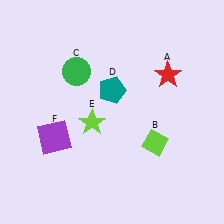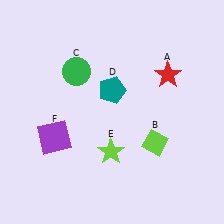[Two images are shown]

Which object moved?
The lime star (E) moved down.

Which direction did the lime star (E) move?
The lime star (E) moved down.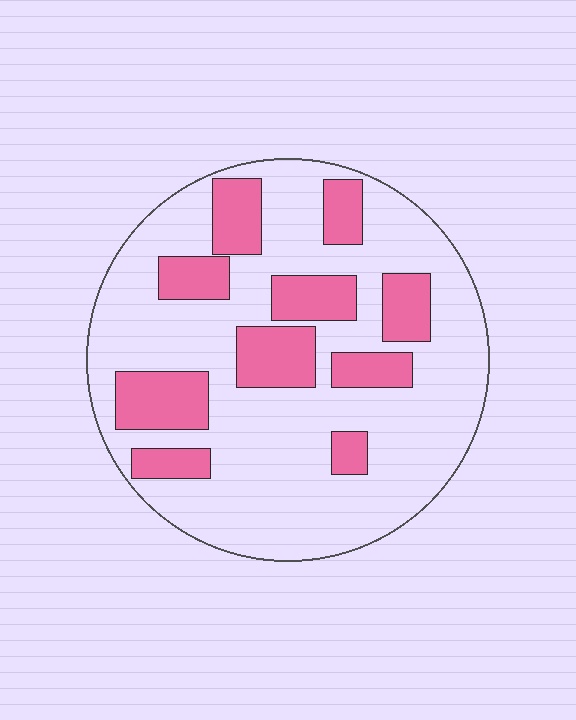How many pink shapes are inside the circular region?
10.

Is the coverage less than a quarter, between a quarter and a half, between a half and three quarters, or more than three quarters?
Between a quarter and a half.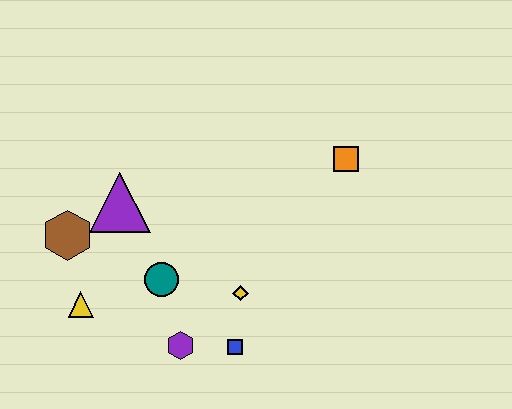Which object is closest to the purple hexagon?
The blue square is closest to the purple hexagon.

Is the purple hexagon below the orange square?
Yes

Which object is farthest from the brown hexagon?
The orange square is farthest from the brown hexagon.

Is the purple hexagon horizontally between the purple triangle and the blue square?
Yes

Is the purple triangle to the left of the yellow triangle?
No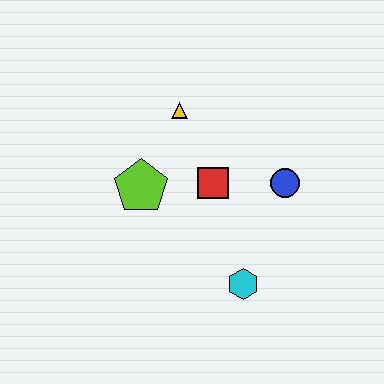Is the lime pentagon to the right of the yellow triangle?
No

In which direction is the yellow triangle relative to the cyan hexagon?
The yellow triangle is above the cyan hexagon.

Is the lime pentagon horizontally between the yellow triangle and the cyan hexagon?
No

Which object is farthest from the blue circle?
The lime pentagon is farthest from the blue circle.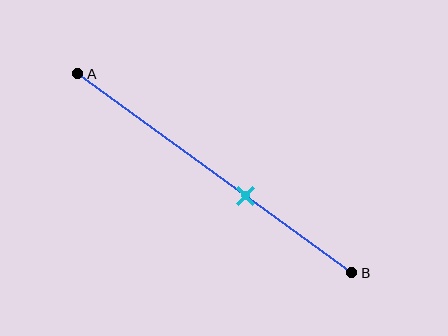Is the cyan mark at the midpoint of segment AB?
No, the mark is at about 60% from A, not at the 50% midpoint.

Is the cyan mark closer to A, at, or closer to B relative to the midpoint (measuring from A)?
The cyan mark is closer to point B than the midpoint of segment AB.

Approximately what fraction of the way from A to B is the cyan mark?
The cyan mark is approximately 60% of the way from A to B.